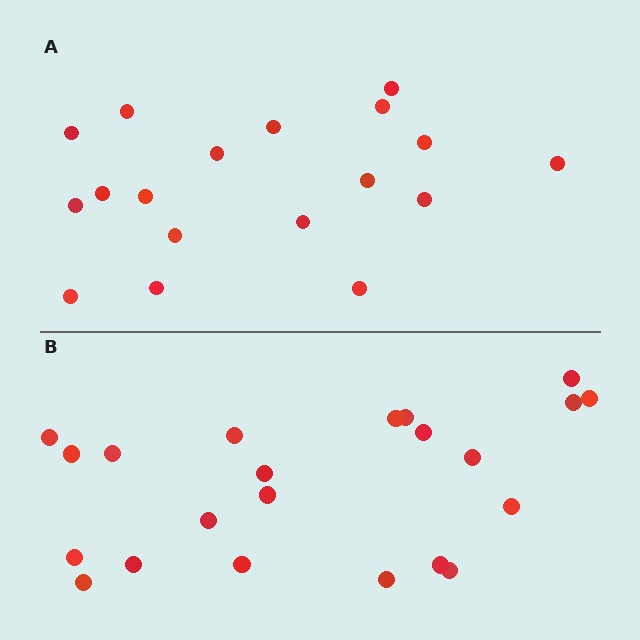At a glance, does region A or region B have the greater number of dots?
Region B (the bottom region) has more dots.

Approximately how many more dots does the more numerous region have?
Region B has about 4 more dots than region A.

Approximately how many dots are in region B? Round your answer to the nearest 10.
About 20 dots. (The exact count is 22, which rounds to 20.)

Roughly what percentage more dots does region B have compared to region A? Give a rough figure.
About 20% more.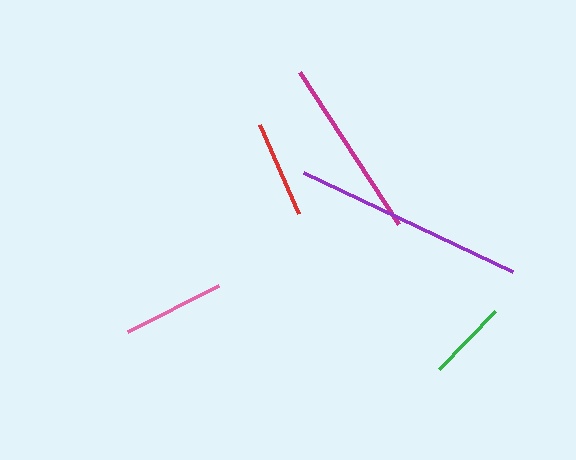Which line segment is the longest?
The purple line is the longest at approximately 232 pixels.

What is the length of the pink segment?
The pink segment is approximately 102 pixels long.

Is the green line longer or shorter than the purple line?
The purple line is longer than the green line.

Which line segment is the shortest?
The green line is the shortest at approximately 80 pixels.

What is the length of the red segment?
The red segment is approximately 97 pixels long.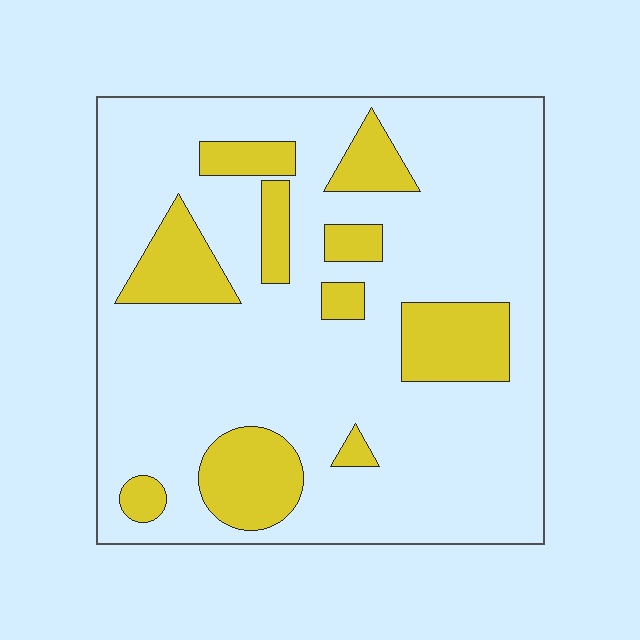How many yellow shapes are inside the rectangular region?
10.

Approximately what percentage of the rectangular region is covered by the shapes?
Approximately 20%.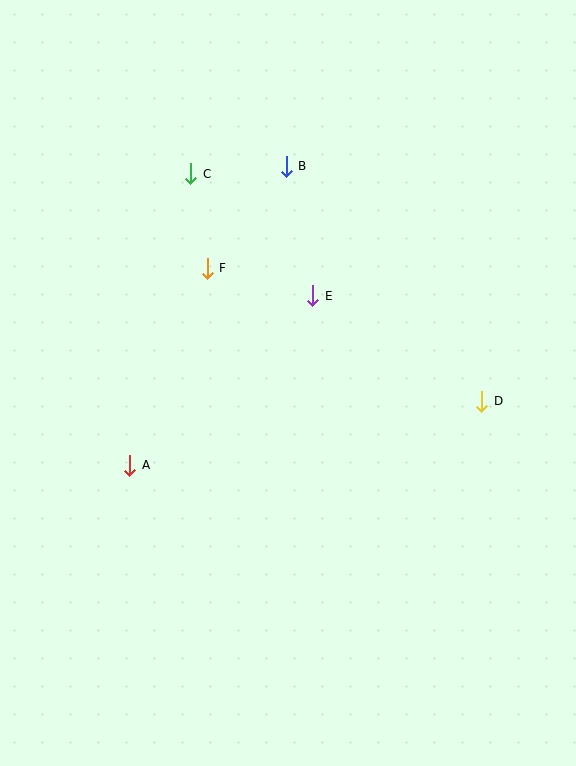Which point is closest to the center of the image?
Point E at (313, 296) is closest to the center.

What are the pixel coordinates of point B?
Point B is at (286, 166).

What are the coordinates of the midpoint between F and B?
The midpoint between F and B is at (247, 217).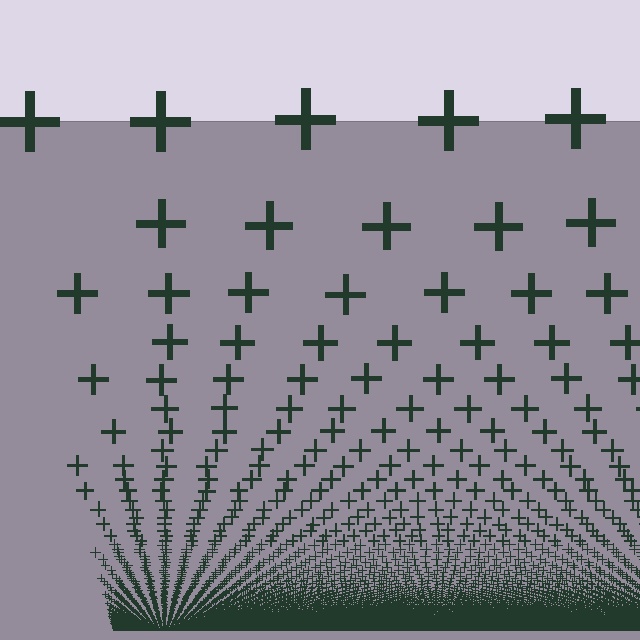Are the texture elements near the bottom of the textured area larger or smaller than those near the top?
Smaller. The gradient is inverted — elements near the bottom are smaller and denser.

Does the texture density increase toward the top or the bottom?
Density increases toward the bottom.